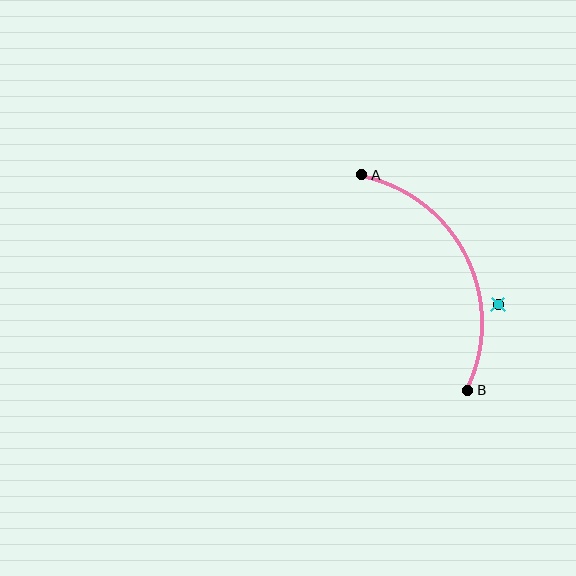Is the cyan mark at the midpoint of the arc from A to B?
No — the cyan mark does not lie on the arc at all. It sits slightly outside the curve.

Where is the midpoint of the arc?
The arc midpoint is the point on the curve farthest from the straight line joining A and B. It sits to the right of that line.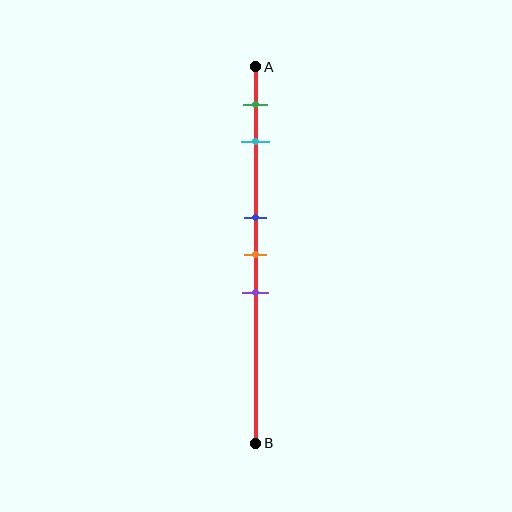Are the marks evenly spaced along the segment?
No, the marks are not evenly spaced.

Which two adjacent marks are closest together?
The blue and orange marks are the closest adjacent pair.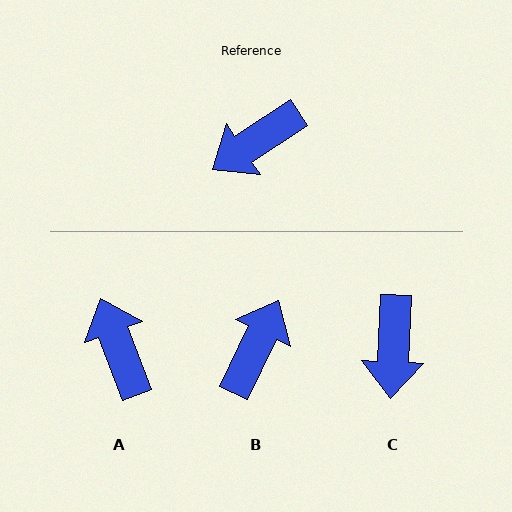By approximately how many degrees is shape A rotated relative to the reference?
Approximately 103 degrees clockwise.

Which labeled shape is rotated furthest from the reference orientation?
B, about 150 degrees away.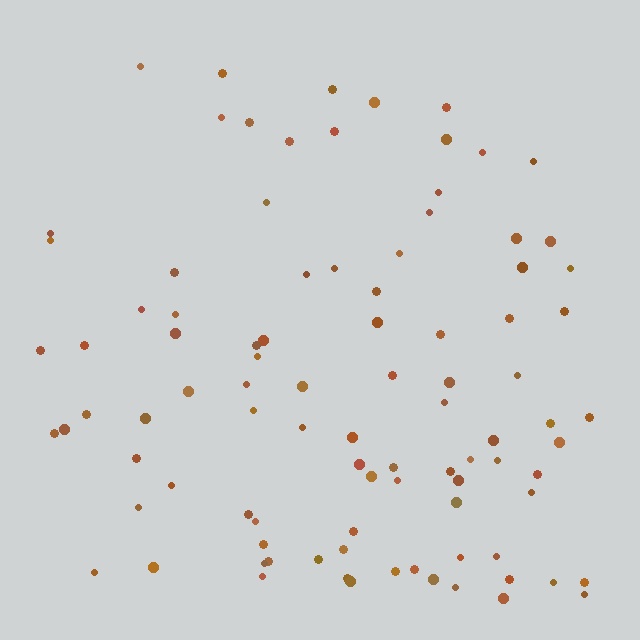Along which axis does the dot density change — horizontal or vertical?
Vertical.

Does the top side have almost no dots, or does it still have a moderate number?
Still a moderate number, just noticeably fewer than the bottom.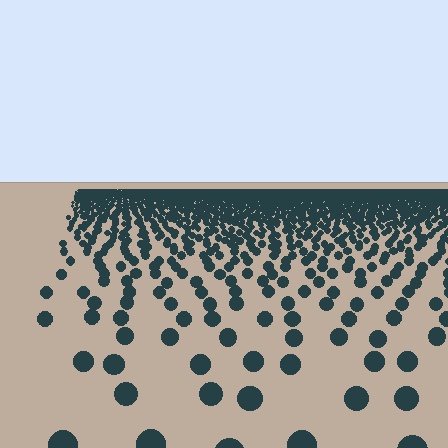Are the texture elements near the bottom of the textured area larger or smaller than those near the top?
Larger. Near the bottom, elements are closer to the viewer and appear at a bigger on-screen size.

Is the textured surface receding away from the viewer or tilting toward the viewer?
The surface is receding away from the viewer. Texture elements get smaller and denser toward the top.